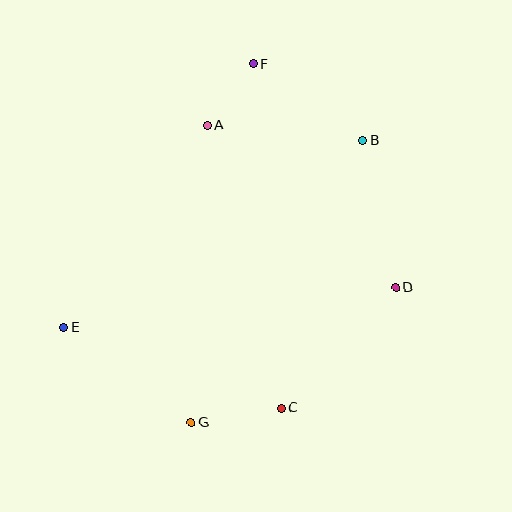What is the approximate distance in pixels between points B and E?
The distance between B and E is approximately 352 pixels.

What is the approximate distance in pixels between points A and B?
The distance between A and B is approximately 156 pixels.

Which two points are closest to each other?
Points A and F are closest to each other.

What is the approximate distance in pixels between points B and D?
The distance between B and D is approximately 150 pixels.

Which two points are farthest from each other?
Points F and G are farthest from each other.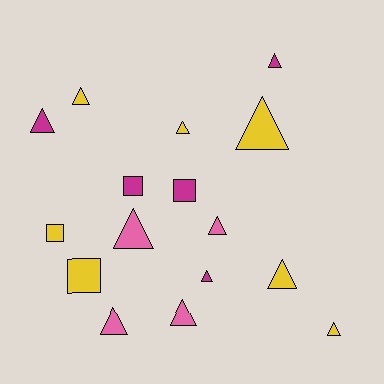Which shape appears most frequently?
Triangle, with 12 objects.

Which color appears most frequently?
Yellow, with 7 objects.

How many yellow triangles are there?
There are 5 yellow triangles.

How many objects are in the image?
There are 16 objects.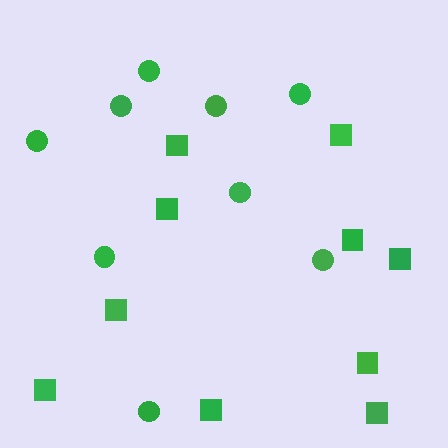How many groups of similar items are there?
There are 2 groups: one group of squares (10) and one group of circles (9).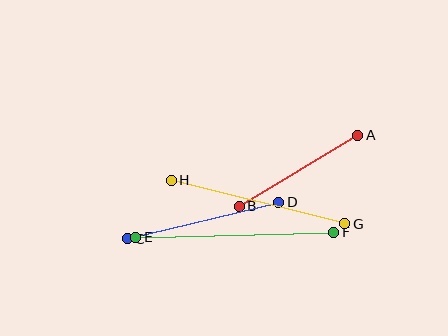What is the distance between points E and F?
The distance is approximately 198 pixels.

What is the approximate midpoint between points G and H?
The midpoint is at approximately (258, 202) pixels.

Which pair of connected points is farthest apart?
Points E and F are farthest apart.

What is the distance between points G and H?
The distance is approximately 179 pixels.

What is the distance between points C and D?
The distance is approximately 156 pixels.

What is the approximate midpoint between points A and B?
The midpoint is at approximately (299, 171) pixels.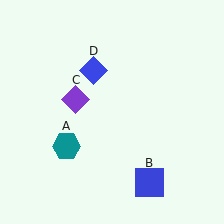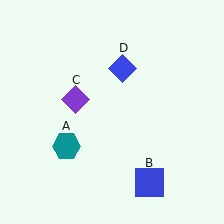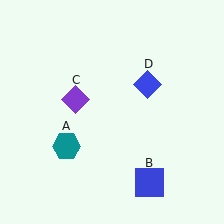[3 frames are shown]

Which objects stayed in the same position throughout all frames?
Teal hexagon (object A) and blue square (object B) and purple diamond (object C) remained stationary.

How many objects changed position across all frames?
1 object changed position: blue diamond (object D).